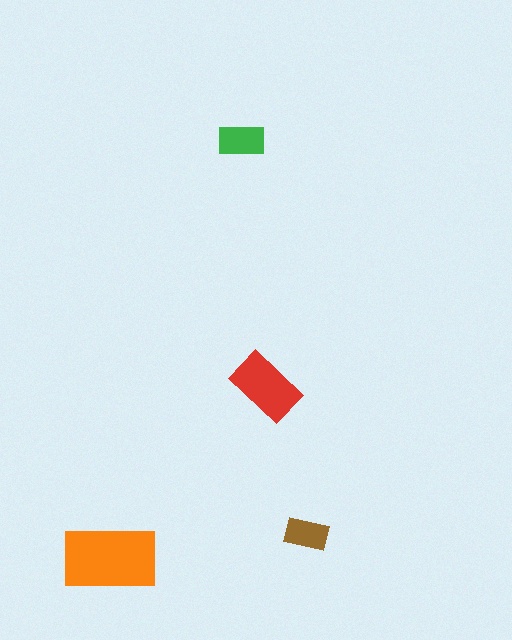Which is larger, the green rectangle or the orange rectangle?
The orange one.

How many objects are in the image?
There are 4 objects in the image.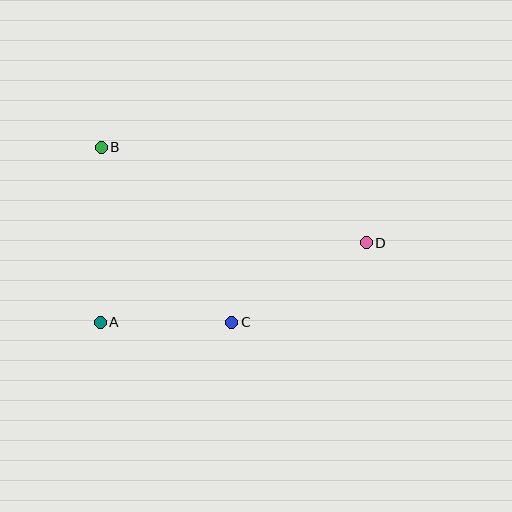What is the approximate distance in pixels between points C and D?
The distance between C and D is approximately 157 pixels.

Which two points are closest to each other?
Points A and C are closest to each other.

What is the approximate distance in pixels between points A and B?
The distance between A and B is approximately 175 pixels.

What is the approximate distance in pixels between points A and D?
The distance between A and D is approximately 278 pixels.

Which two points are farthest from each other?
Points B and D are farthest from each other.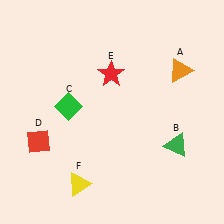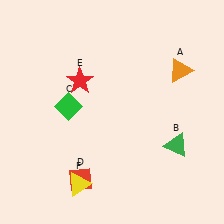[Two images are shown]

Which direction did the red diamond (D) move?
The red diamond (D) moved right.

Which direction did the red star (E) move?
The red star (E) moved left.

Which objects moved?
The objects that moved are: the red diamond (D), the red star (E).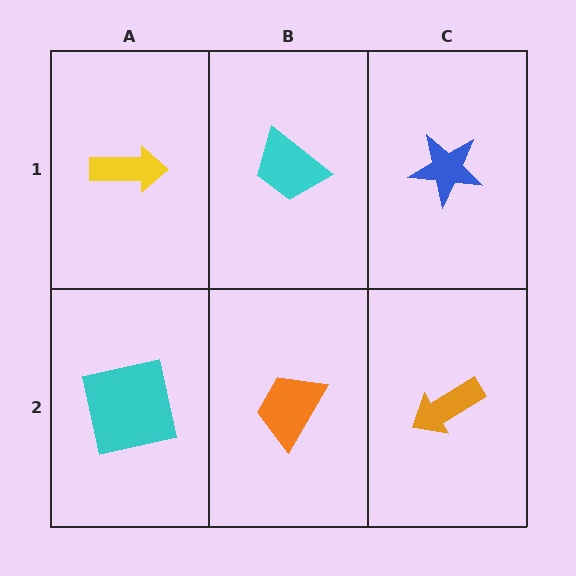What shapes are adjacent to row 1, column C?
An orange arrow (row 2, column C), a cyan trapezoid (row 1, column B).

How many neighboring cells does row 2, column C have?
2.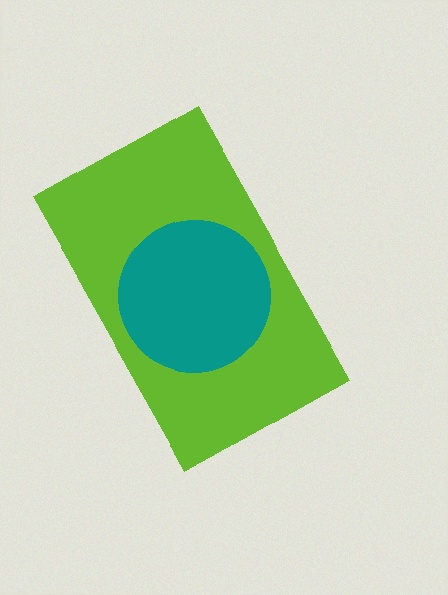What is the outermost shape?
The lime rectangle.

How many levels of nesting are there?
2.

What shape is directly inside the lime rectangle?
The teal circle.